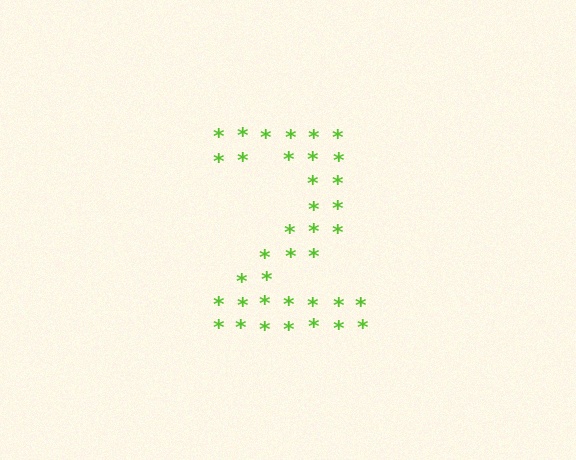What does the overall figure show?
The overall figure shows the digit 2.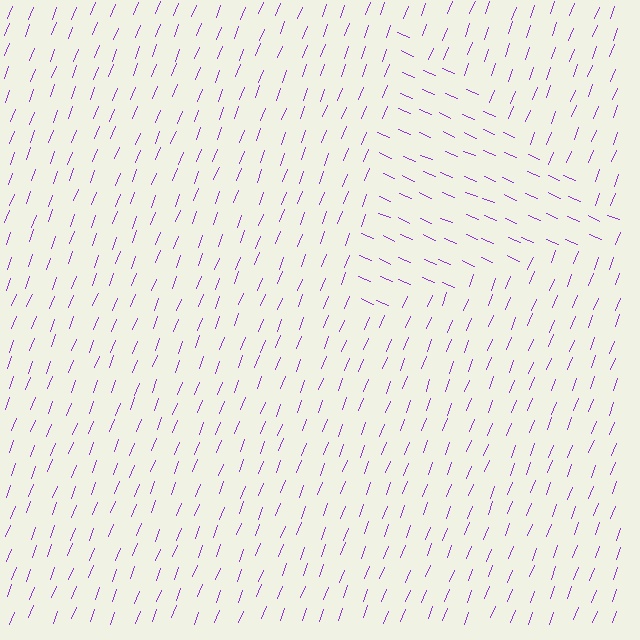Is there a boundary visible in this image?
Yes, there is a texture boundary formed by a change in line orientation.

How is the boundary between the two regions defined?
The boundary is defined purely by a change in line orientation (approximately 88 degrees difference). All lines are the same color and thickness.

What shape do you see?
I see a triangle.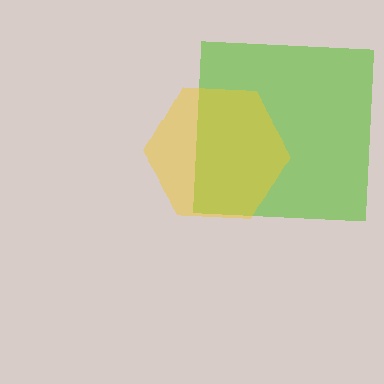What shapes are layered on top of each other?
The layered shapes are: a lime square, a yellow hexagon.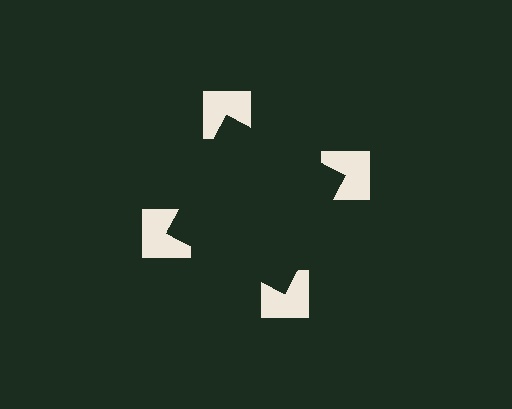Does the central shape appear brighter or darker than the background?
It typically appears slightly darker than the background, even though no actual brightness change is drawn.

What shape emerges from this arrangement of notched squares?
An illusory square — its edges are inferred from the aligned wedge cuts in the notched squares, not physically drawn.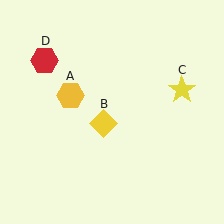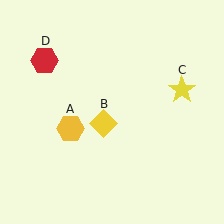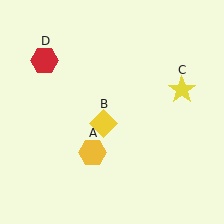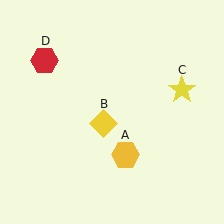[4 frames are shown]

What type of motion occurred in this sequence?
The yellow hexagon (object A) rotated counterclockwise around the center of the scene.